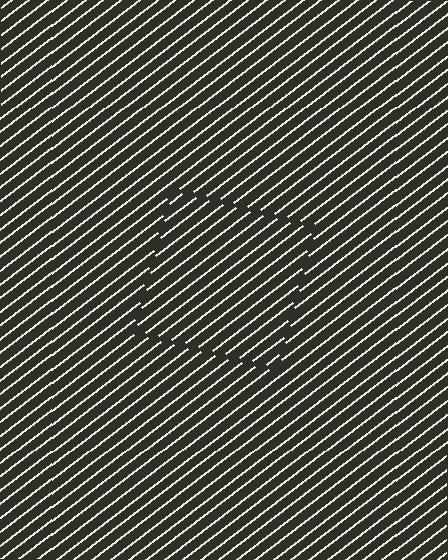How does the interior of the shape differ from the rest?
The interior of the shape contains the same grating, shifted by half a period — the contour is defined by the phase discontinuity where line-ends from the inner and outer gratings abut.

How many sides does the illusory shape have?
4 sides — the line-ends trace a square.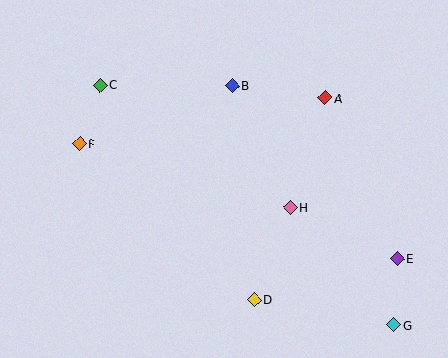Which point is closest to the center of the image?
Point H at (290, 207) is closest to the center.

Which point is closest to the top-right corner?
Point A is closest to the top-right corner.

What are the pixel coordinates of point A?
Point A is at (325, 98).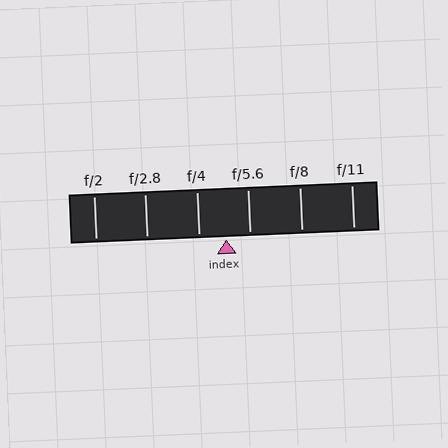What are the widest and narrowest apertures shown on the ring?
The widest aperture shown is f/2 and the narrowest is f/11.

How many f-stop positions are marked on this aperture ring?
There are 6 f-stop positions marked.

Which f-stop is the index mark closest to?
The index mark is closest to f/5.6.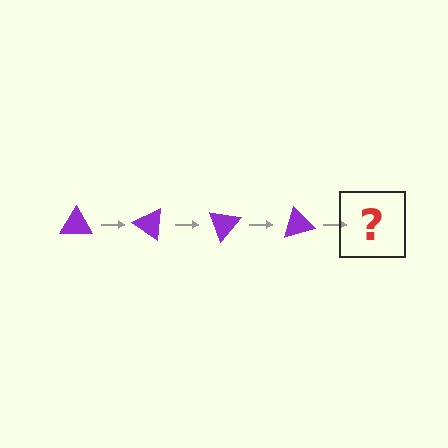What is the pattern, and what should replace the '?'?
The pattern is that the triangle rotates 35 degrees each step. The '?' should be a purple triangle rotated 140 degrees.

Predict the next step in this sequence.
The next step is a purple triangle rotated 140 degrees.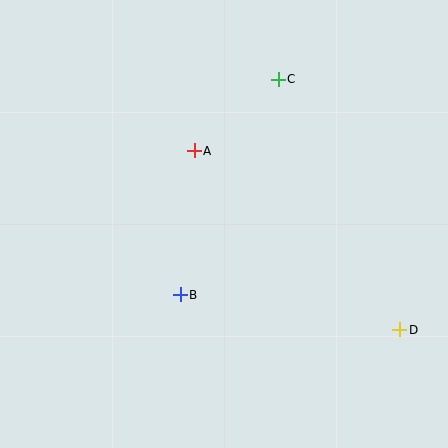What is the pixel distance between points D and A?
The distance between D and A is 273 pixels.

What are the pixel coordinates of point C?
Point C is at (278, 79).